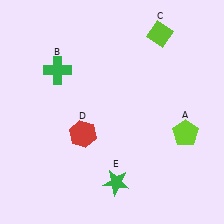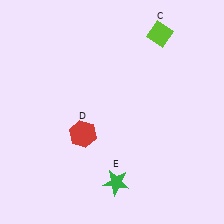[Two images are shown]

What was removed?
The green cross (B), the lime pentagon (A) were removed in Image 2.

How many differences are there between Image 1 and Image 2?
There are 2 differences between the two images.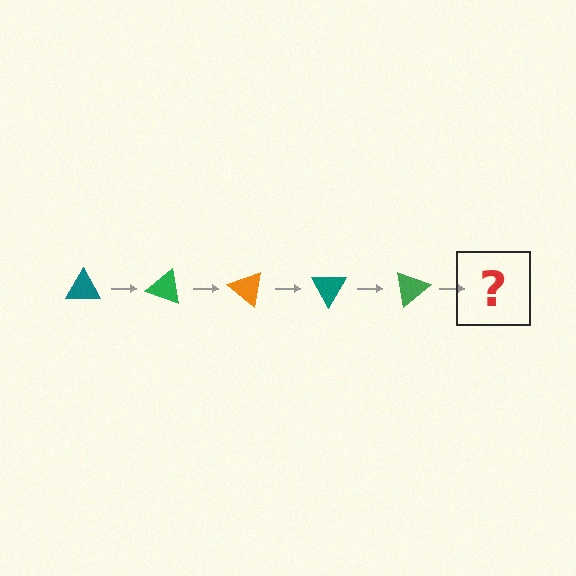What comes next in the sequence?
The next element should be an orange triangle, rotated 100 degrees from the start.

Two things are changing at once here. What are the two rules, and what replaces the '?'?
The two rules are that it rotates 20 degrees each step and the color cycles through teal, green, and orange. The '?' should be an orange triangle, rotated 100 degrees from the start.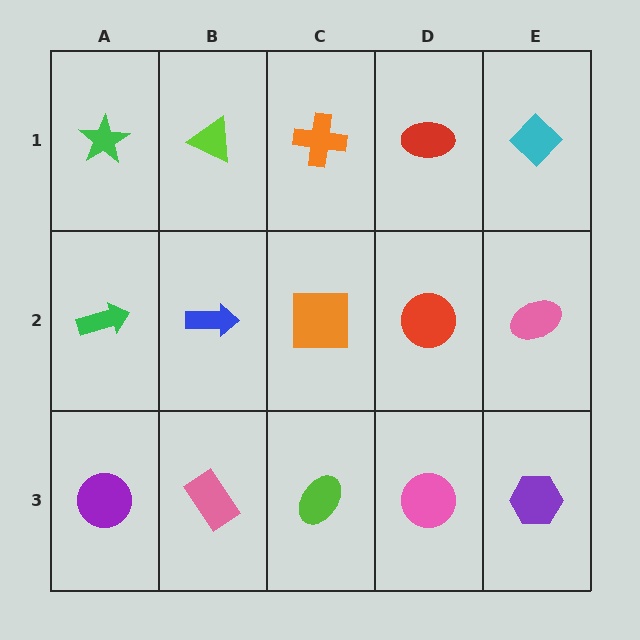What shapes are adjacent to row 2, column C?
An orange cross (row 1, column C), a lime ellipse (row 3, column C), a blue arrow (row 2, column B), a red circle (row 2, column D).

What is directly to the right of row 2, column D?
A pink ellipse.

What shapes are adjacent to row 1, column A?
A green arrow (row 2, column A), a lime triangle (row 1, column B).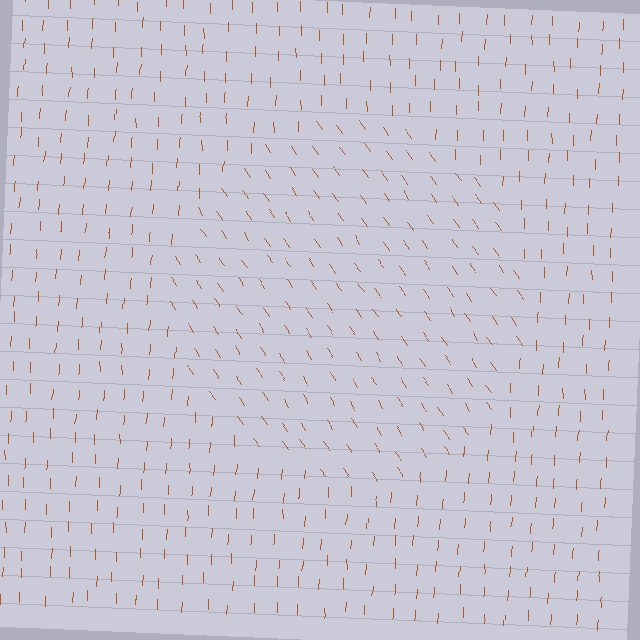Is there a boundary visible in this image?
Yes, there is a texture boundary formed by a change in line orientation.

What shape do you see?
I see a circle.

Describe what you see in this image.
The image is filled with small brown line segments. A circle region in the image has lines oriented differently from the surrounding lines, creating a visible texture boundary.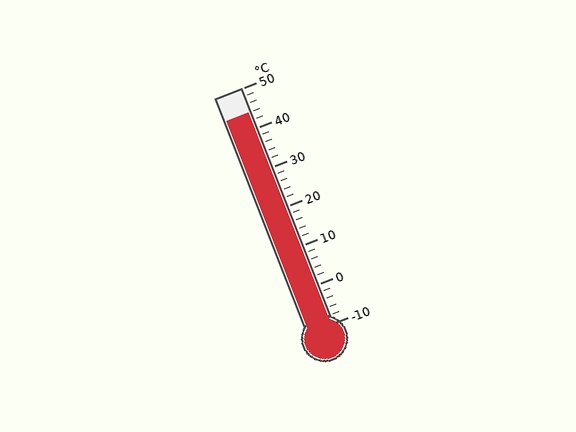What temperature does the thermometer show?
The thermometer shows approximately 44°C.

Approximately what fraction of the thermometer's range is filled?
The thermometer is filled to approximately 90% of its range.